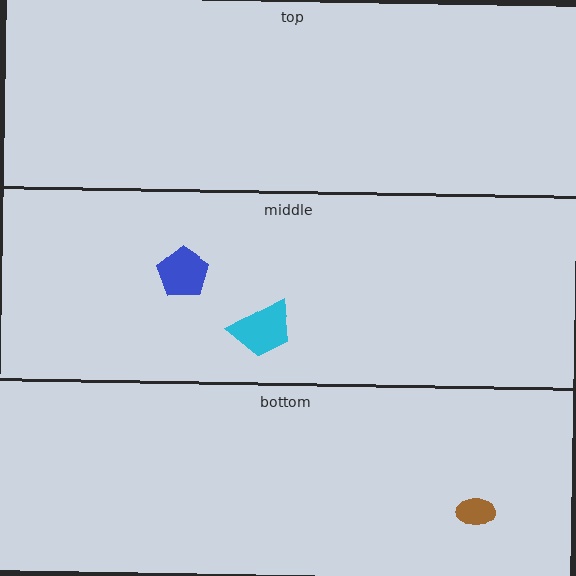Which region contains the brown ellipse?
The bottom region.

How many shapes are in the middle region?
2.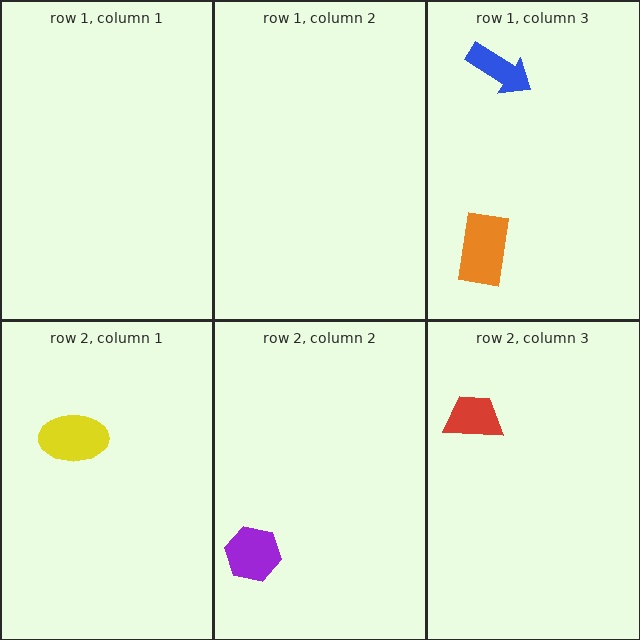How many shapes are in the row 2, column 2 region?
1.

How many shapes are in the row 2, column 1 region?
1.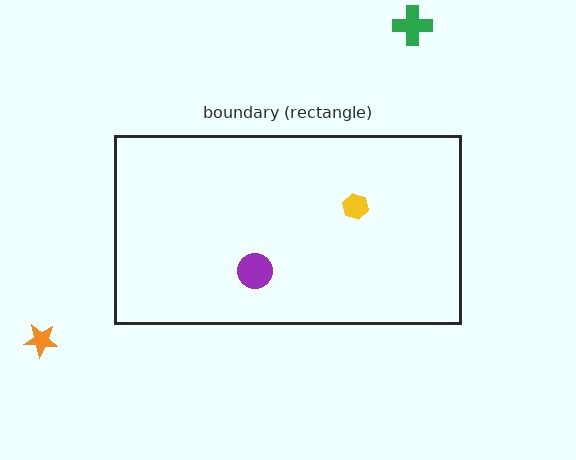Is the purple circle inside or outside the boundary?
Inside.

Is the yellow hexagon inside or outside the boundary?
Inside.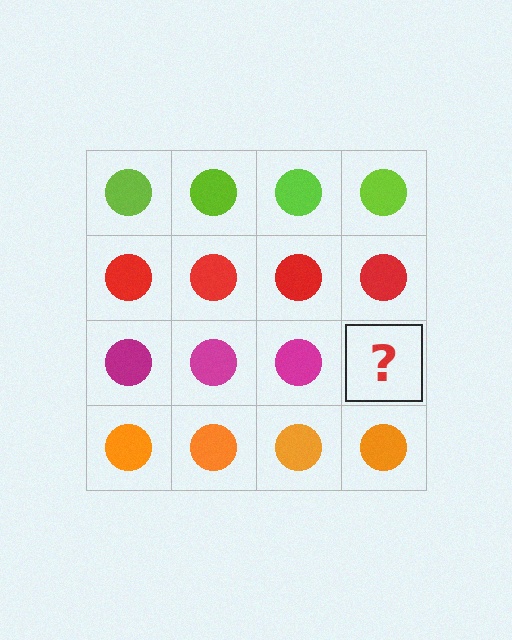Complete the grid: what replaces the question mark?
The question mark should be replaced with a magenta circle.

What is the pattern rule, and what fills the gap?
The rule is that each row has a consistent color. The gap should be filled with a magenta circle.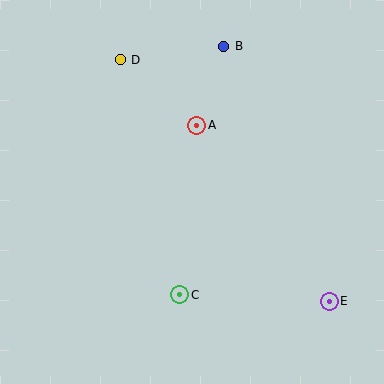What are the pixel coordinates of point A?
Point A is at (196, 125).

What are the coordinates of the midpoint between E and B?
The midpoint between E and B is at (277, 174).